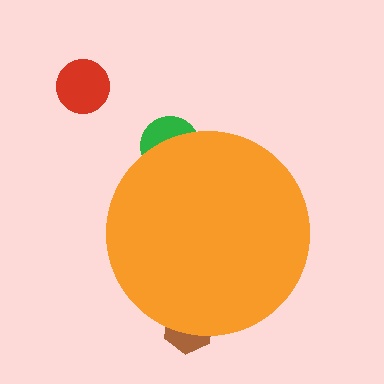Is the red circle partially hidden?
No, the red circle is fully visible.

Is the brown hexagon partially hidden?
Yes, the brown hexagon is partially hidden behind the orange circle.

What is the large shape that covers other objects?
An orange circle.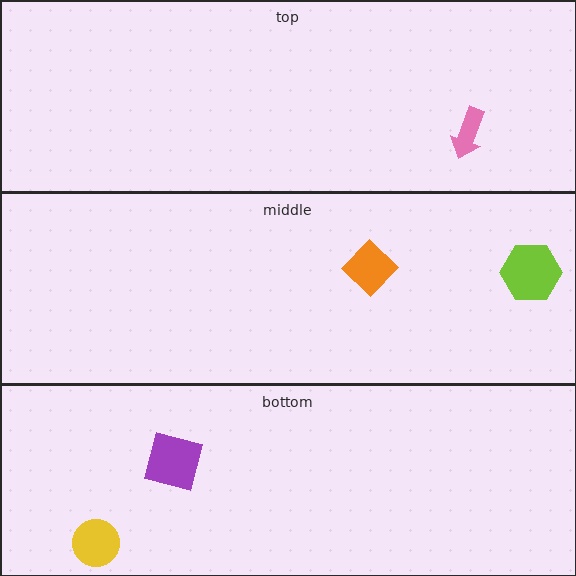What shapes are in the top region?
The pink arrow.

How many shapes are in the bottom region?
2.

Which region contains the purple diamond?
The bottom region.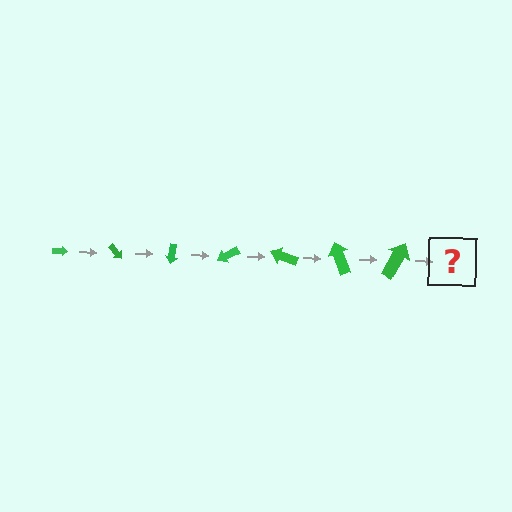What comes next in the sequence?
The next element should be an arrow, larger than the previous one and rotated 350 degrees from the start.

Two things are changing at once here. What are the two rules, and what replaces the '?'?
The two rules are that the arrow grows larger each step and it rotates 50 degrees each step. The '?' should be an arrow, larger than the previous one and rotated 350 degrees from the start.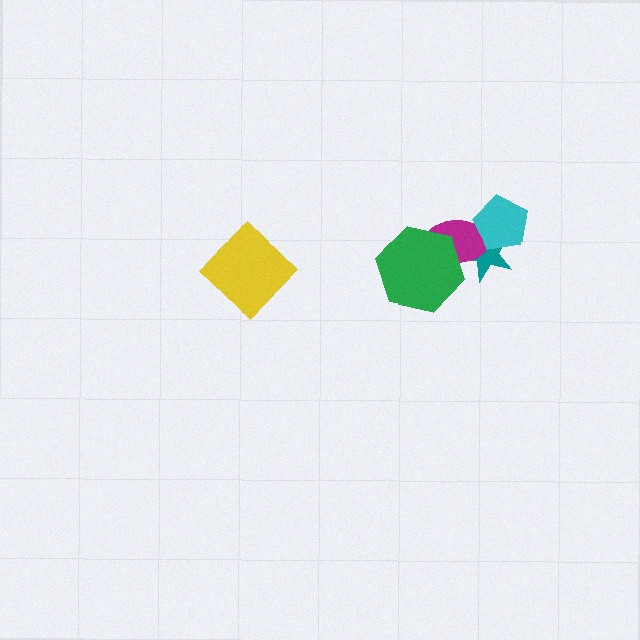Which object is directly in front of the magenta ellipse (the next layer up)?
The cyan pentagon is directly in front of the magenta ellipse.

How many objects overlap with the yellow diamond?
0 objects overlap with the yellow diamond.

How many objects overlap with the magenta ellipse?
3 objects overlap with the magenta ellipse.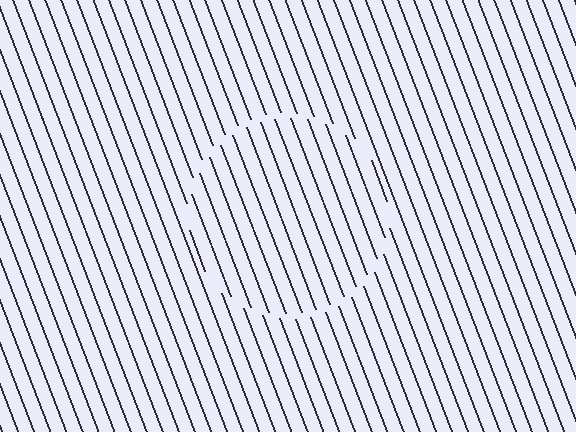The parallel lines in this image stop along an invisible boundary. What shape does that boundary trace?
An illusory circle. The interior of the shape contains the same grating, shifted by half a period — the contour is defined by the phase discontinuity where line-ends from the inner and outer gratings abut.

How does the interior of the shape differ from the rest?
The interior of the shape contains the same grating, shifted by half a period — the contour is defined by the phase discontinuity where line-ends from the inner and outer gratings abut.